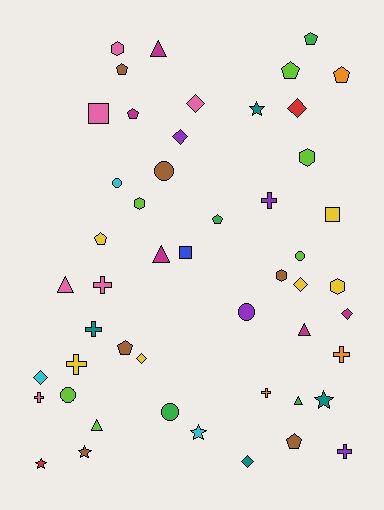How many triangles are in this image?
There are 6 triangles.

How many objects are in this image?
There are 50 objects.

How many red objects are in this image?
There are 2 red objects.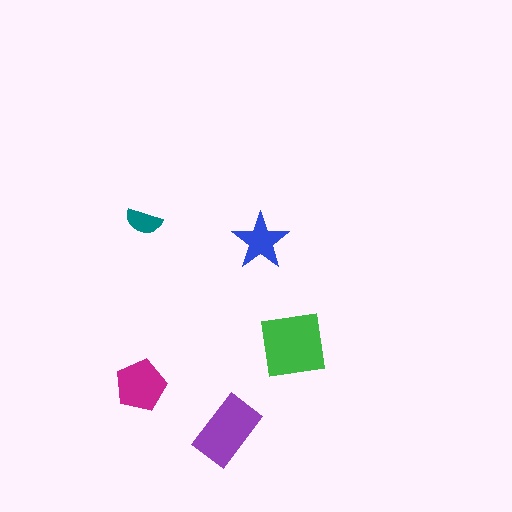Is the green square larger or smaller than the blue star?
Larger.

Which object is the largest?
The green square.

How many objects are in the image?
There are 5 objects in the image.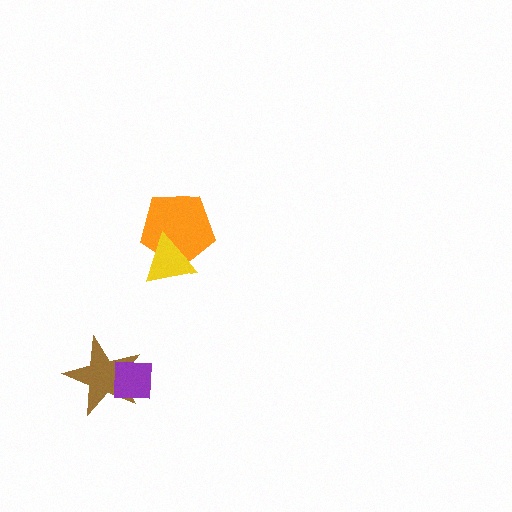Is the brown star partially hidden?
Yes, it is partially covered by another shape.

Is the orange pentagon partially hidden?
Yes, it is partially covered by another shape.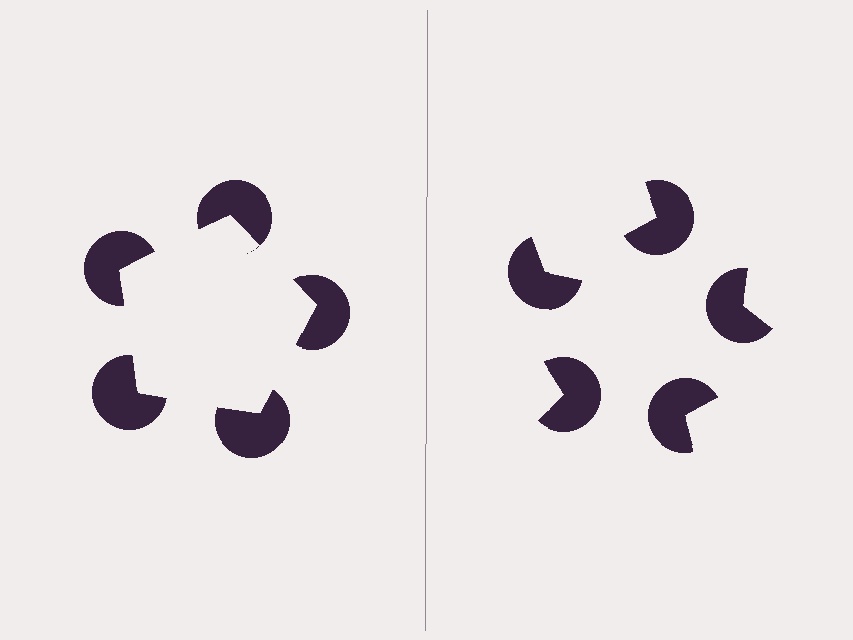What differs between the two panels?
The pac-man discs are positioned identically on both sides; only the wedge orientations differ. On the left they align to a pentagon; on the right they are misaligned.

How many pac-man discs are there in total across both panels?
10 — 5 on each side.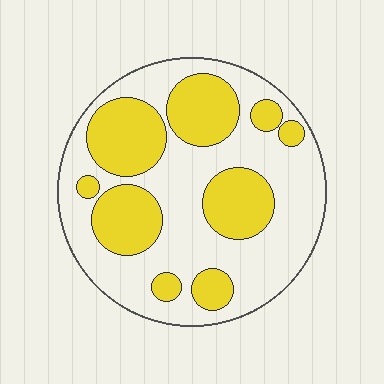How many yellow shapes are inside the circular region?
9.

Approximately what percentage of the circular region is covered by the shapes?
Approximately 40%.